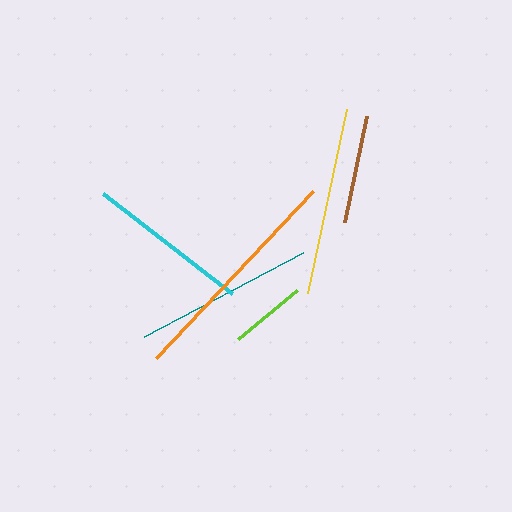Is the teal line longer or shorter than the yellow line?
The yellow line is longer than the teal line.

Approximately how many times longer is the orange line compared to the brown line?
The orange line is approximately 2.1 times the length of the brown line.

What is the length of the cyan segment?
The cyan segment is approximately 163 pixels long.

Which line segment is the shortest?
The lime line is the shortest at approximately 76 pixels.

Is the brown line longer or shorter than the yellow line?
The yellow line is longer than the brown line.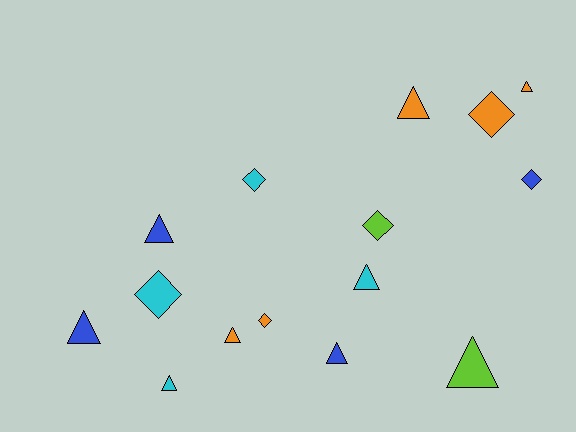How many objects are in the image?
There are 15 objects.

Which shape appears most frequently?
Triangle, with 9 objects.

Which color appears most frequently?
Orange, with 5 objects.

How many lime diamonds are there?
There is 1 lime diamond.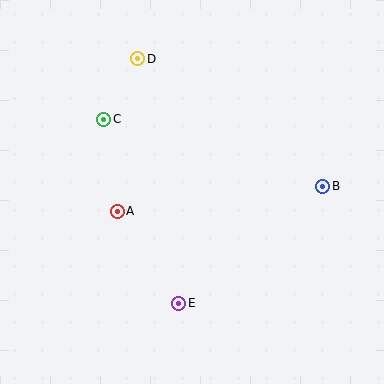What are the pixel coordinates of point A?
Point A is at (117, 211).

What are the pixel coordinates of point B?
Point B is at (323, 186).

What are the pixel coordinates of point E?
Point E is at (179, 304).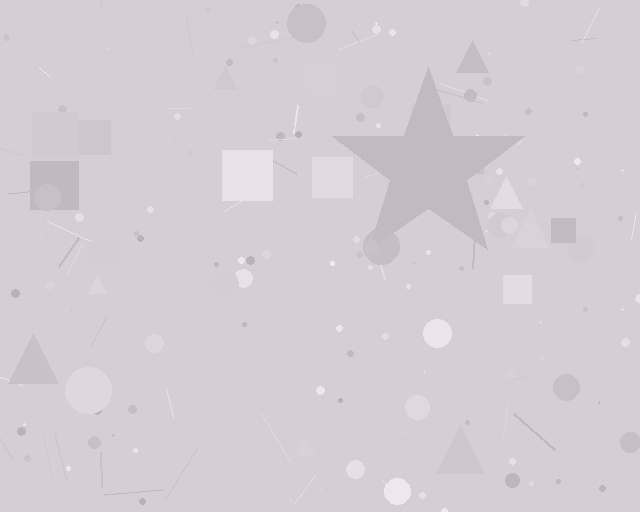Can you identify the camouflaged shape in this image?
The camouflaged shape is a star.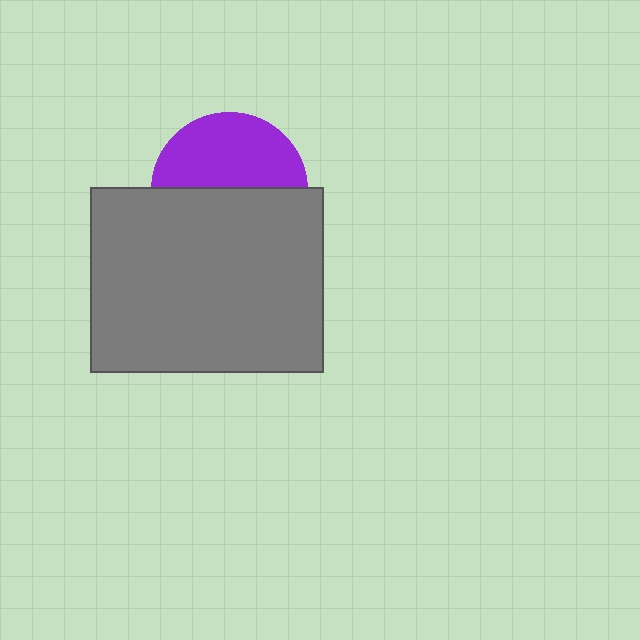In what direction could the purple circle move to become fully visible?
The purple circle could move up. That would shift it out from behind the gray rectangle entirely.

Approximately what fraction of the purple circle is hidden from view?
Roughly 52% of the purple circle is hidden behind the gray rectangle.